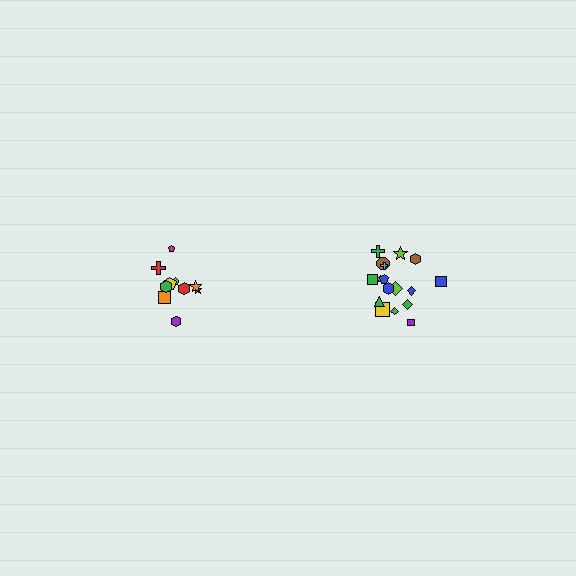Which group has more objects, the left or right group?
The right group.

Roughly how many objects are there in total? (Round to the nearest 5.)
Roughly 30 objects in total.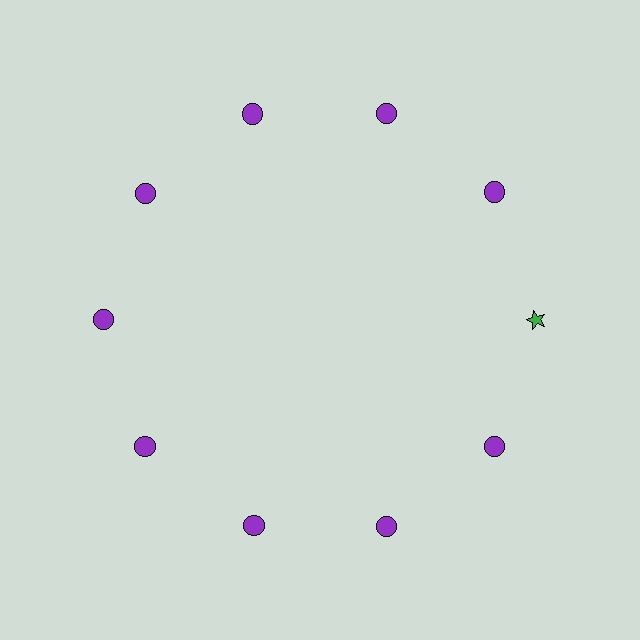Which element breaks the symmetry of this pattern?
The green star at roughly the 3 o'clock position breaks the symmetry. All other shapes are purple circles.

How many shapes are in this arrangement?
There are 10 shapes arranged in a ring pattern.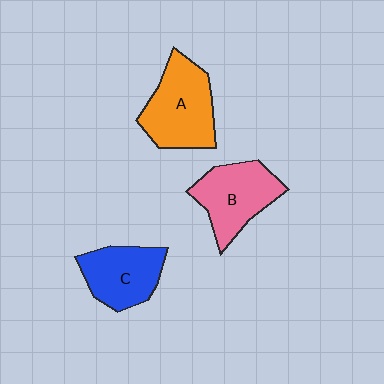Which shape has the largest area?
Shape A (orange).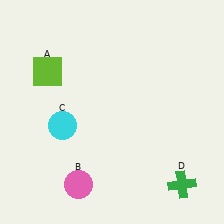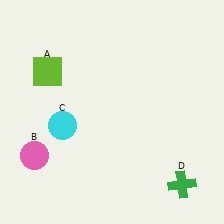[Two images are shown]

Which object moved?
The pink circle (B) moved left.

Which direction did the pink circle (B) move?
The pink circle (B) moved left.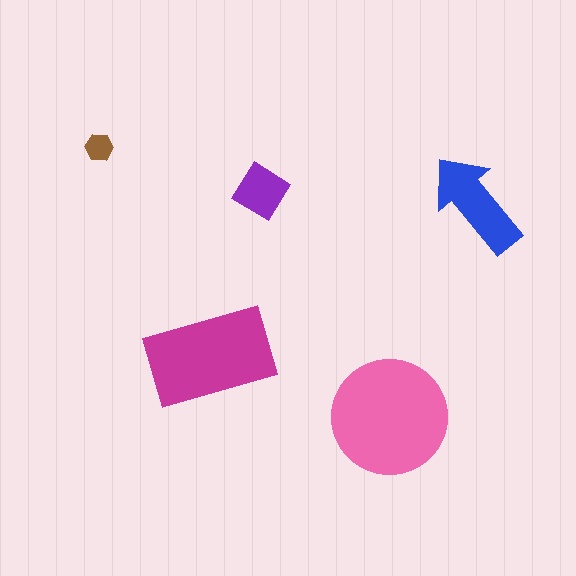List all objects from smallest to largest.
The brown hexagon, the purple diamond, the blue arrow, the magenta rectangle, the pink circle.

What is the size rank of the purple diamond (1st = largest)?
4th.